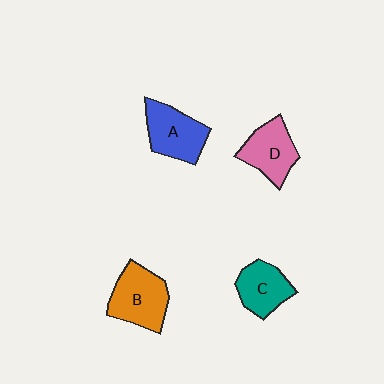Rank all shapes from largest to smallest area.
From largest to smallest: B (orange), A (blue), D (pink), C (teal).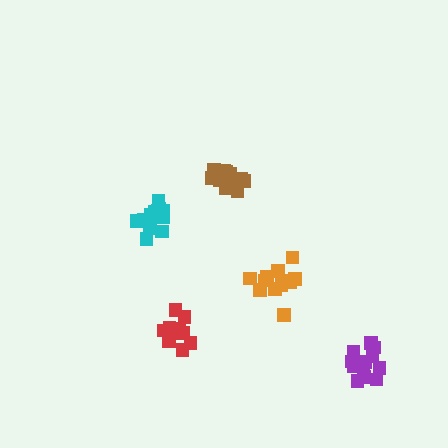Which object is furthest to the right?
The purple cluster is rightmost.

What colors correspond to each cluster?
The clusters are colored: brown, orange, red, purple, cyan.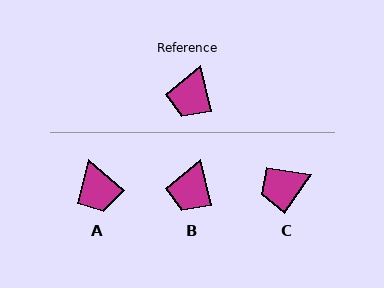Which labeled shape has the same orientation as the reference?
B.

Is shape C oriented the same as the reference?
No, it is off by about 48 degrees.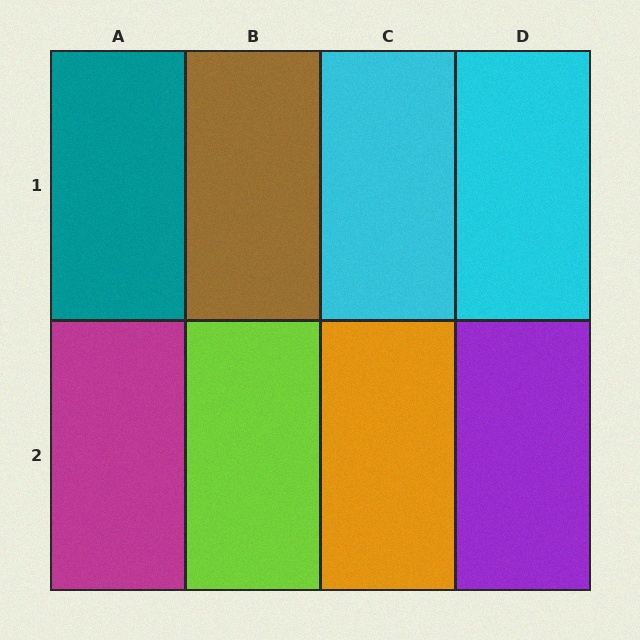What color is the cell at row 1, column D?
Cyan.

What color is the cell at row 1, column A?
Teal.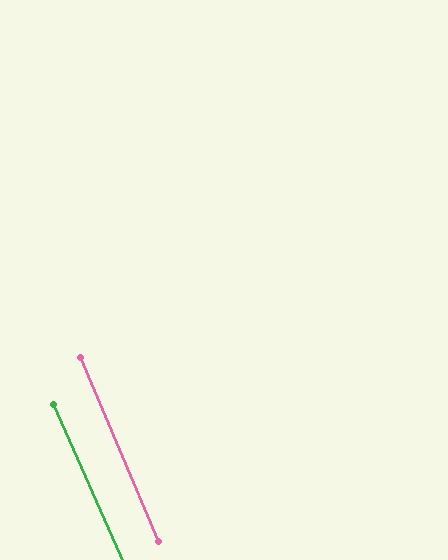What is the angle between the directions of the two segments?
Approximately 1 degree.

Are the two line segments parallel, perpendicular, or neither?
Parallel — their directions differ by only 1.2°.